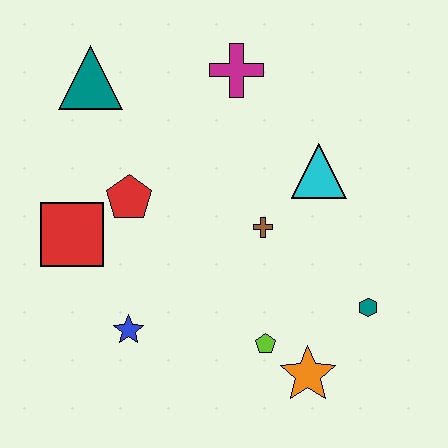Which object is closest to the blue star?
The red square is closest to the blue star.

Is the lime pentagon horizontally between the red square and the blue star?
No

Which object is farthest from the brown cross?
The teal triangle is farthest from the brown cross.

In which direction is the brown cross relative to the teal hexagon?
The brown cross is to the left of the teal hexagon.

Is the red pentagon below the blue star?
No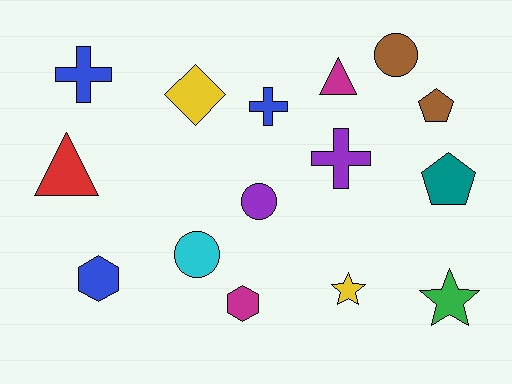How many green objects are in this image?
There is 1 green object.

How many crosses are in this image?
There are 3 crosses.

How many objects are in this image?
There are 15 objects.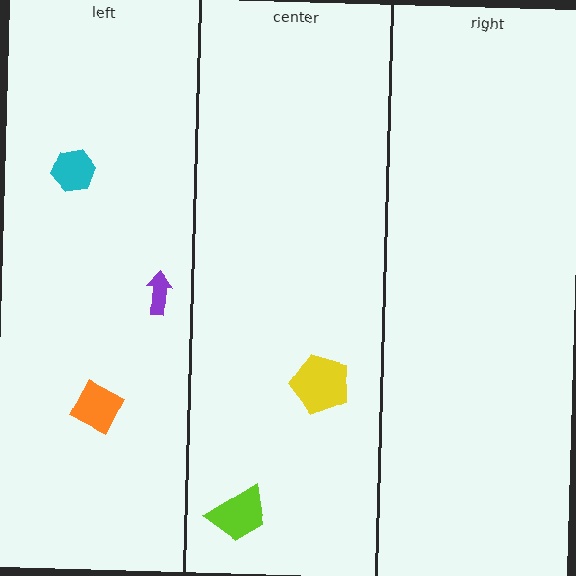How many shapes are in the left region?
3.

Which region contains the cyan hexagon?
The left region.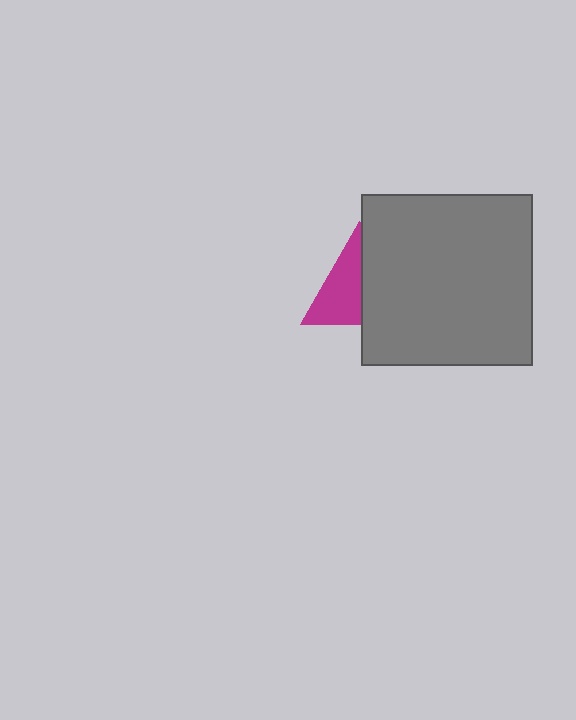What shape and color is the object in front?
The object in front is a gray square.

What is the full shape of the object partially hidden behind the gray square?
The partially hidden object is a magenta triangle.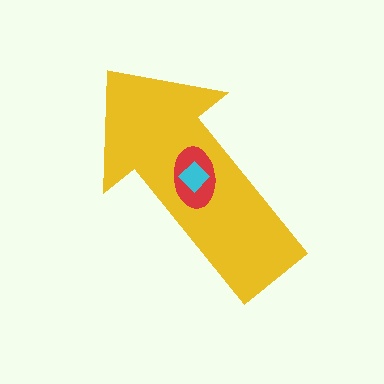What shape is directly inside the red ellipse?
The cyan diamond.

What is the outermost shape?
The yellow arrow.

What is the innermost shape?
The cyan diamond.